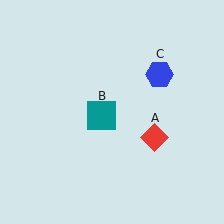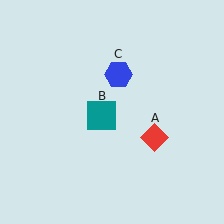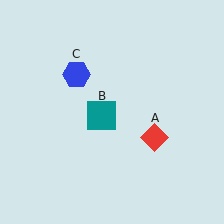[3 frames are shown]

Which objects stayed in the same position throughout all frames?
Red diamond (object A) and teal square (object B) remained stationary.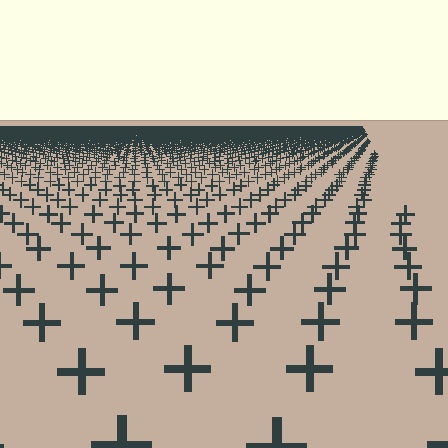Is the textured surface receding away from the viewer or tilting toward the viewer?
The surface is receding away from the viewer. Texture elements get smaller and denser toward the top.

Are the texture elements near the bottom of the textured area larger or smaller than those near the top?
Larger. Near the bottom, elements are closer to the viewer and appear at a bigger on-screen size.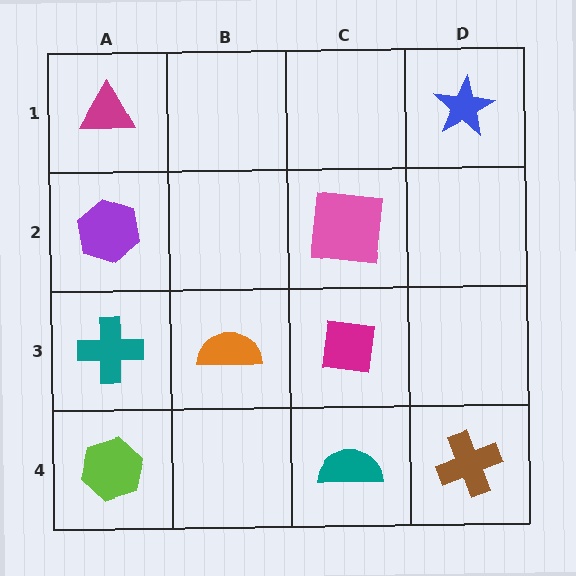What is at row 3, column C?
A magenta square.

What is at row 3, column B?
An orange semicircle.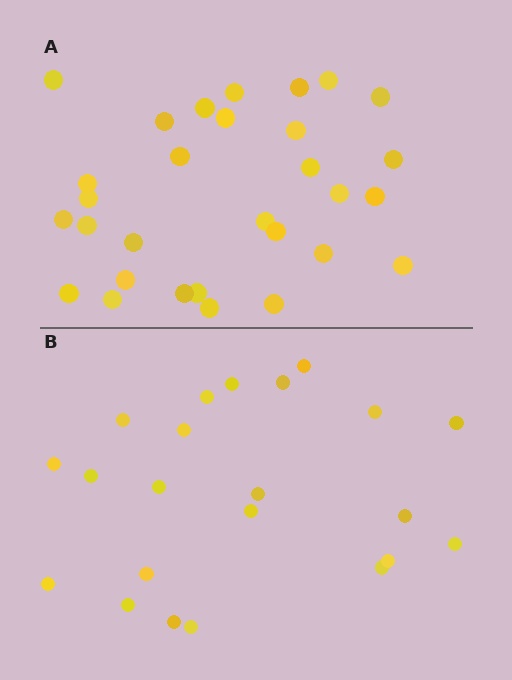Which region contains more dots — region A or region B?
Region A (the top region) has more dots.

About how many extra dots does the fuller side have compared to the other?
Region A has roughly 8 or so more dots than region B.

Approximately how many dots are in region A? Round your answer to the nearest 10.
About 30 dots.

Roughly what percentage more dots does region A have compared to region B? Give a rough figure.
About 35% more.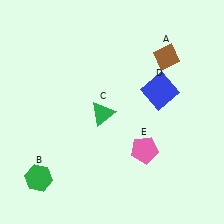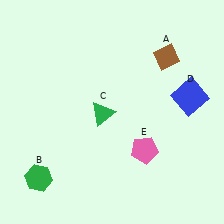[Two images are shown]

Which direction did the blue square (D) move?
The blue square (D) moved right.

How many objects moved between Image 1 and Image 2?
1 object moved between the two images.